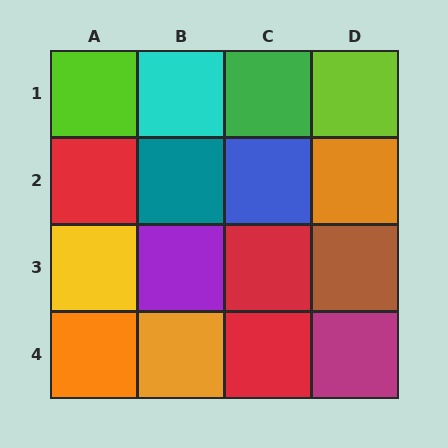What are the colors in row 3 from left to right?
Yellow, purple, red, brown.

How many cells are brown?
1 cell is brown.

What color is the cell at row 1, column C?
Green.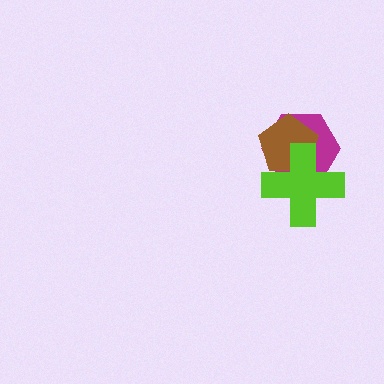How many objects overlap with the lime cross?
2 objects overlap with the lime cross.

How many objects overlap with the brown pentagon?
2 objects overlap with the brown pentagon.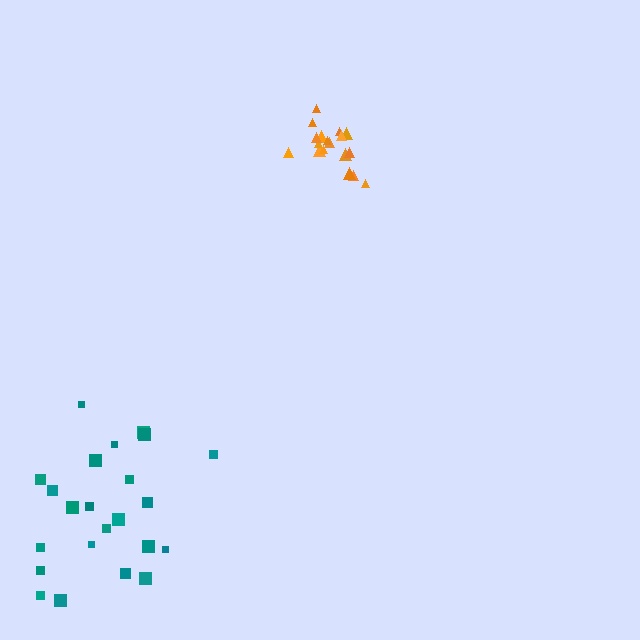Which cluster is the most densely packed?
Orange.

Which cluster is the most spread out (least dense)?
Teal.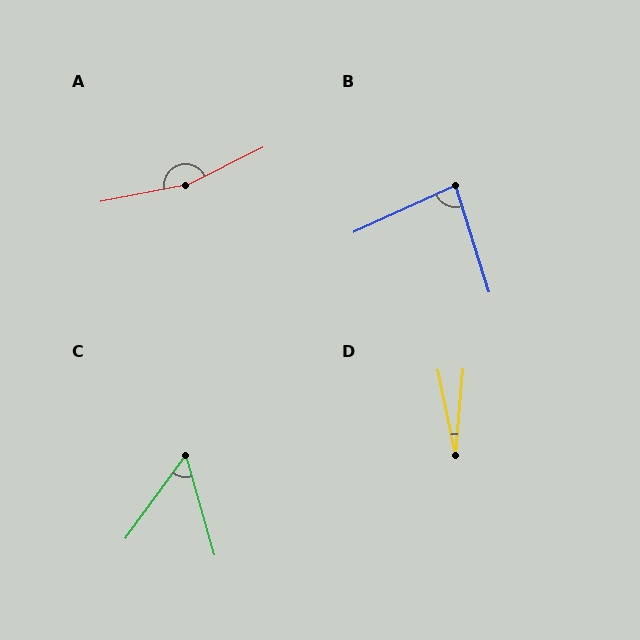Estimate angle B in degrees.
Approximately 83 degrees.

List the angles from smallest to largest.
D (17°), C (52°), B (83°), A (165°).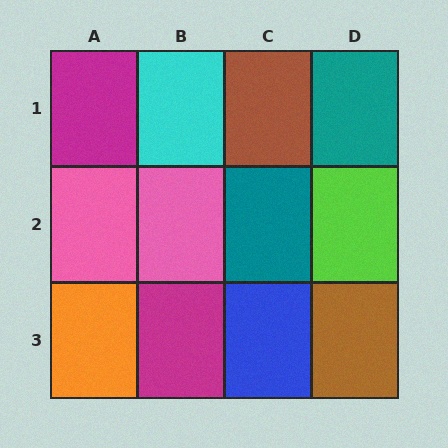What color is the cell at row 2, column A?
Pink.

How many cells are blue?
1 cell is blue.